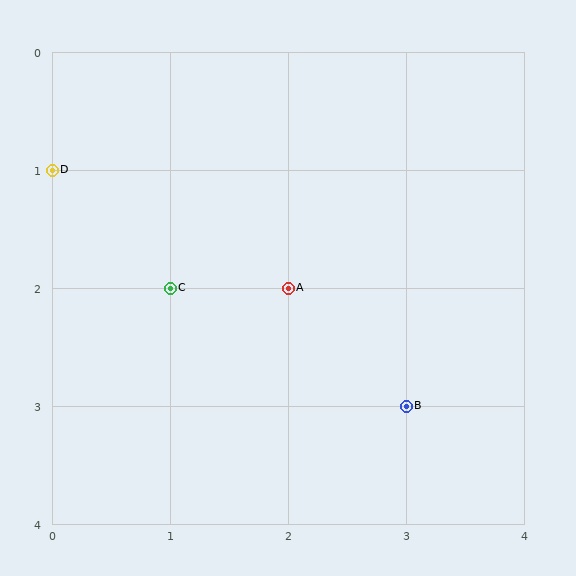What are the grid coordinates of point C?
Point C is at grid coordinates (1, 2).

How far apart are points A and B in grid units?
Points A and B are 1 column and 1 row apart (about 1.4 grid units diagonally).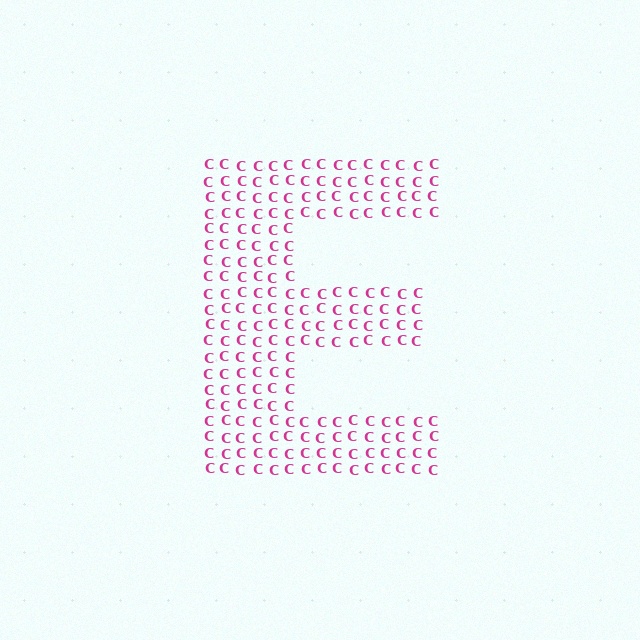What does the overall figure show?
The overall figure shows the letter E.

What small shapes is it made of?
It is made of small letter C's.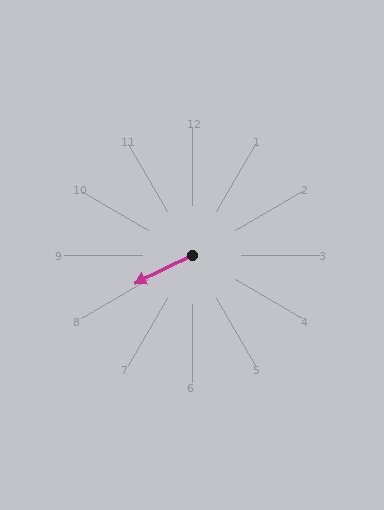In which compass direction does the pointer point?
Southwest.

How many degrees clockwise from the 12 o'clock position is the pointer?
Approximately 244 degrees.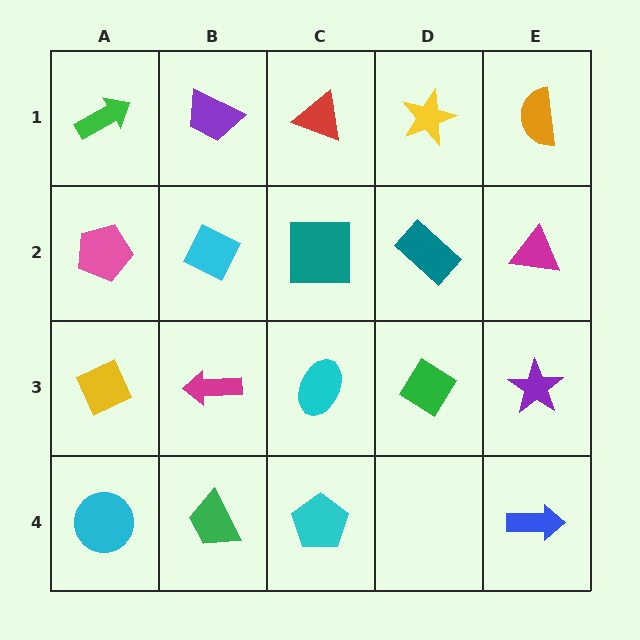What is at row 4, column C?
A cyan pentagon.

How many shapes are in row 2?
5 shapes.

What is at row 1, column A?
A green arrow.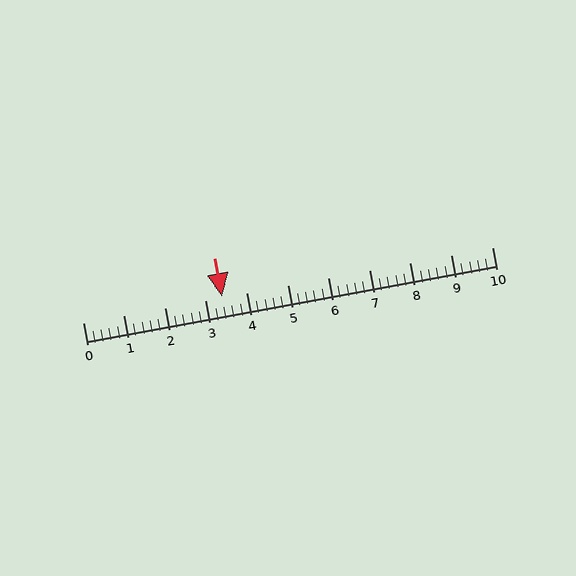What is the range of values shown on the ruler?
The ruler shows values from 0 to 10.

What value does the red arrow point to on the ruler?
The red arrow points to approximately 3.4.